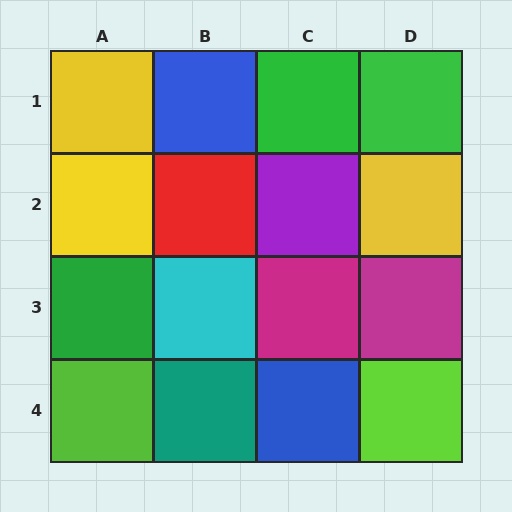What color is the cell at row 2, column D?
Yellow.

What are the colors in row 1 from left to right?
Yellow, blue, green, green.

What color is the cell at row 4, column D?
Lime.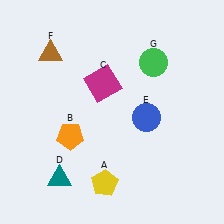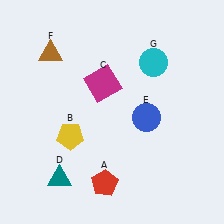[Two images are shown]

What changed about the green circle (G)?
In Image 1, G is green. In Image 2, it changed to cyan.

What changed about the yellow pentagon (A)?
In Image 1, A is yellow. In Image 2, it changed to red.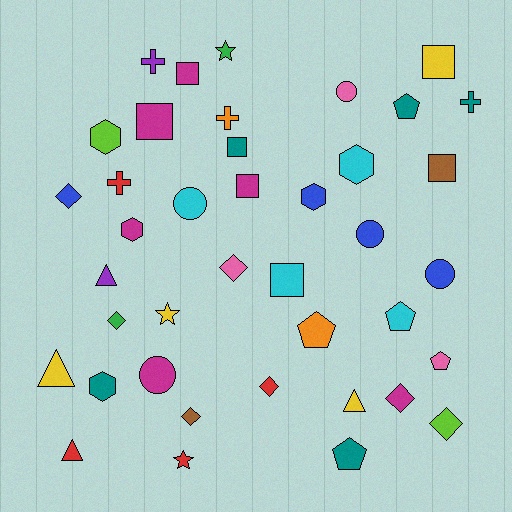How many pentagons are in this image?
There are 5 pentagons.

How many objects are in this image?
There are 40 objects.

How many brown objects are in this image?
There are 2 brown objects.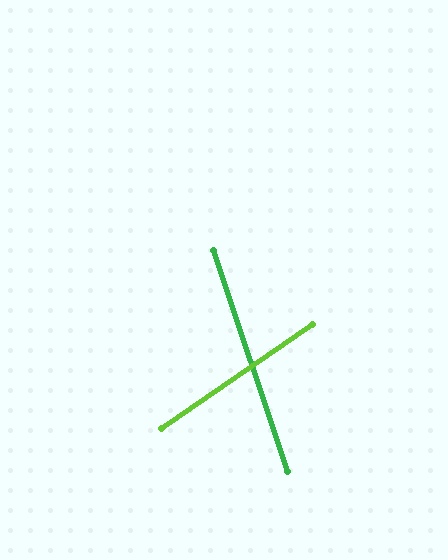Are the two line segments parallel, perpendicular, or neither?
Neither parallel nor perpendicular — they differ by about 74°.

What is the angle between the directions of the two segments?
Approximately 74 degrees.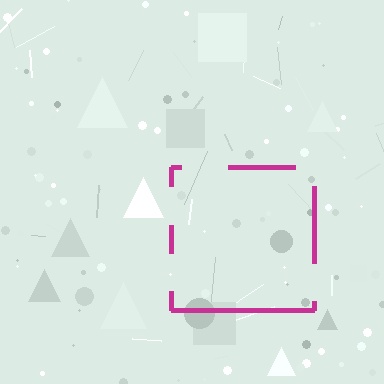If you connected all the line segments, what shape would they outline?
They would outline a square.